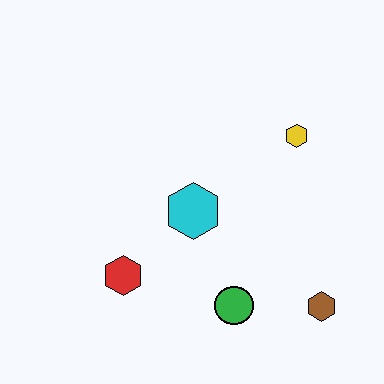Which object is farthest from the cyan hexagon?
The brown hexagon is farthest from the cyan hexagon.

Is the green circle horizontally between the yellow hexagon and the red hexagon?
Yes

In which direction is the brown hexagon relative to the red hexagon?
The brown hexagon is to the right of the red hexagon.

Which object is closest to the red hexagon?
The cyan hexagon is closest to the red hexagon.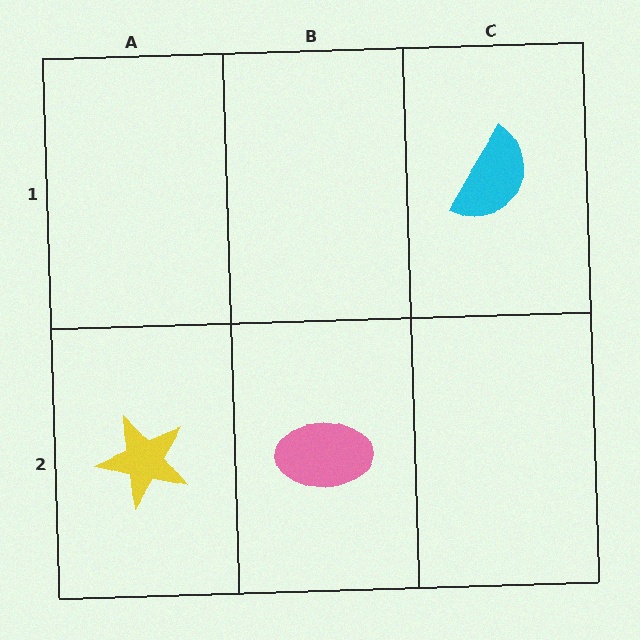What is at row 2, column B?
A pink ellipse.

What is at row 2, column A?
A yellow star.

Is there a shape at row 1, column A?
No, that cell is empty.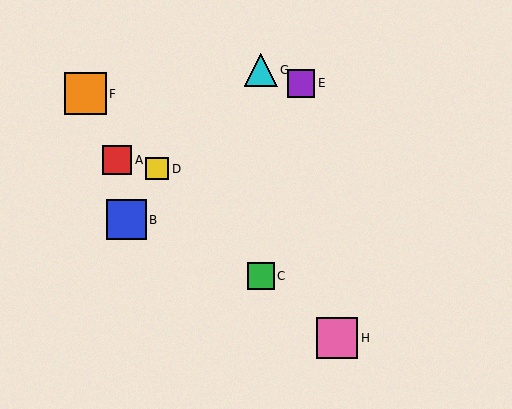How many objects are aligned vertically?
2 objects (C, G) are aligned vertically.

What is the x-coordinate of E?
Object E is at x≈301.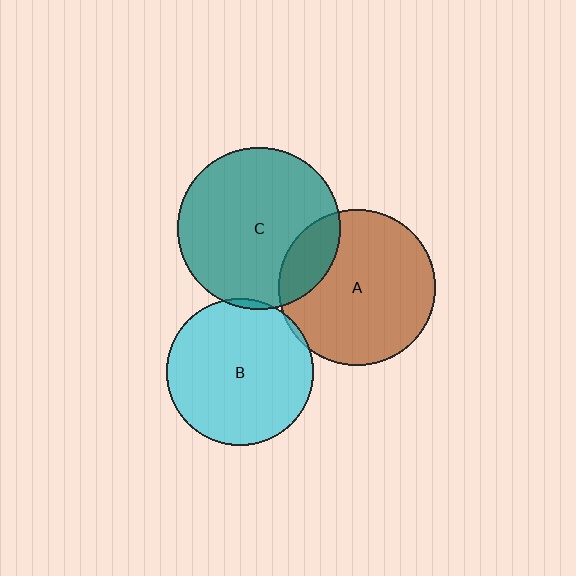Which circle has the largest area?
Circle C (teal).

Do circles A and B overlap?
Yes.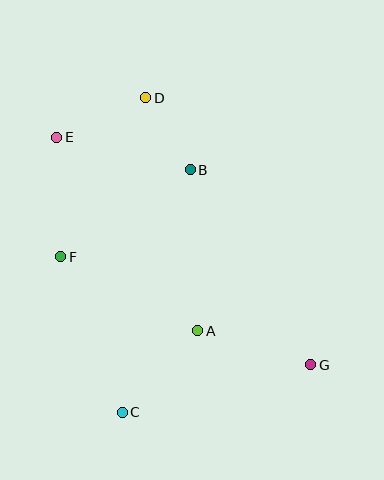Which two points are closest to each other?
Points B and D are closest to each other.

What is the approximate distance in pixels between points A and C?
The distance between A and C is approximately 111 pixels.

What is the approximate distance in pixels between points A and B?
The distance between A and B is approximately 161 pixels.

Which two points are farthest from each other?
Points E and G are farthest from each other.